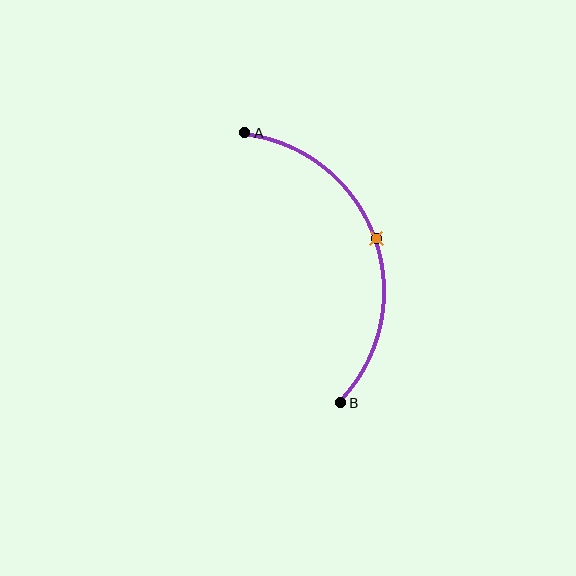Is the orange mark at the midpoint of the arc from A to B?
Yes. The orange mark lies on the arc at equal arc-length from both A and B — it is the arc midpoint.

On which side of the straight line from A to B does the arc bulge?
The arc bulges to the right of the straight line connecting A and B.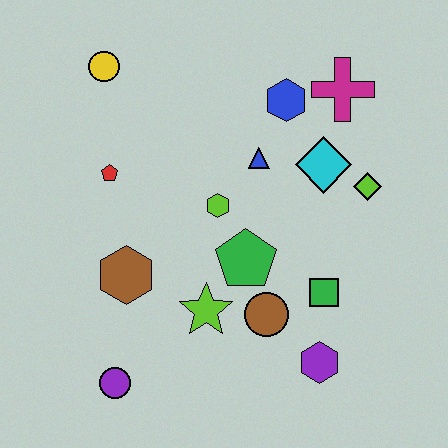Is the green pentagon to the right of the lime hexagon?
Yes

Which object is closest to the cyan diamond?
The lime diamond is closest to the cyan diamond.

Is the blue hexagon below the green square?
No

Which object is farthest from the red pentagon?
The purple hexagon is farthest from the red pentagon.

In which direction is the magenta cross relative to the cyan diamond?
The magenta cross is above the cyan diamond.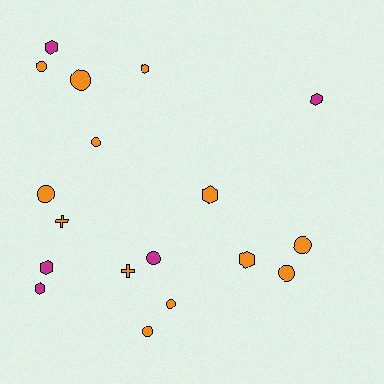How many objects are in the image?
There are 18 objects.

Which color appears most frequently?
Orange, with 13 objects.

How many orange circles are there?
There are 8 orange circles.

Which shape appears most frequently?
Circle, with 9 objects.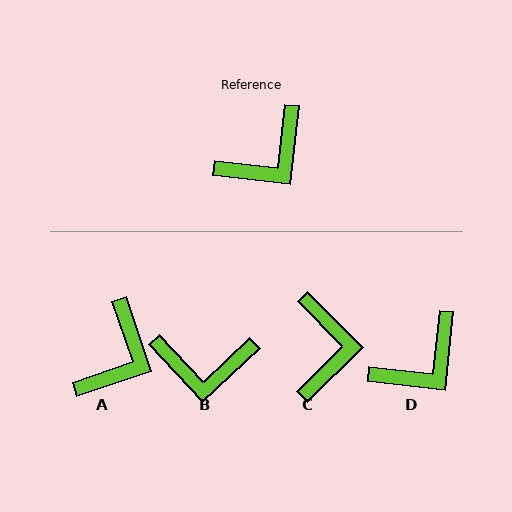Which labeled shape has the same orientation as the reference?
D.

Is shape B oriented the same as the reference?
No, it is off by about 41 degrees.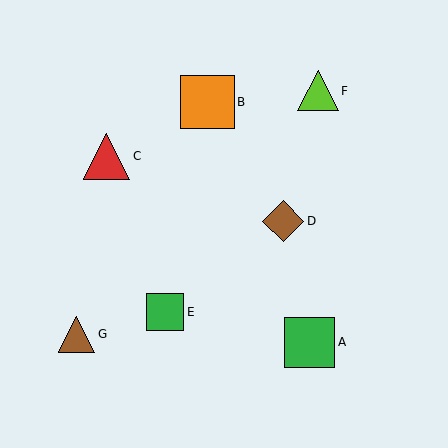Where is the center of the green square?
The center of the green square is at (310, 342).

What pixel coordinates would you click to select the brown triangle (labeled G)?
Click at (77, 334) to select the brown triangle G.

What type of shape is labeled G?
Shape G is a brown triangle.